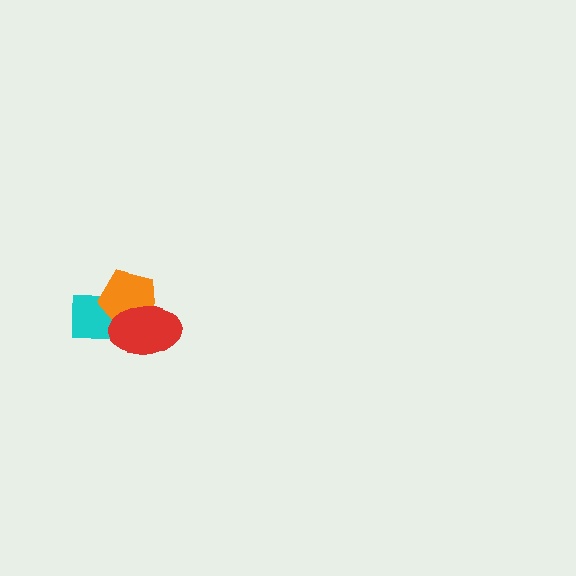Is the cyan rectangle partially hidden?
Yes, it is partially covered by another shape.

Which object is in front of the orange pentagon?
The red ellipse is in front of the orange pentagon.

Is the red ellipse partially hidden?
No, no other shape covers it.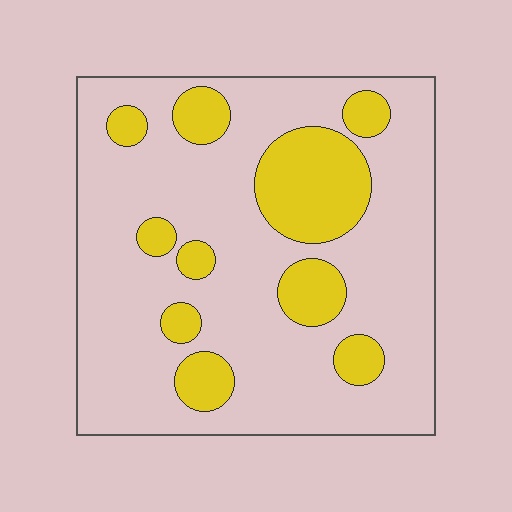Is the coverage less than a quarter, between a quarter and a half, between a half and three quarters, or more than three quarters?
Less than a quarter.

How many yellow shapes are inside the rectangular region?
10.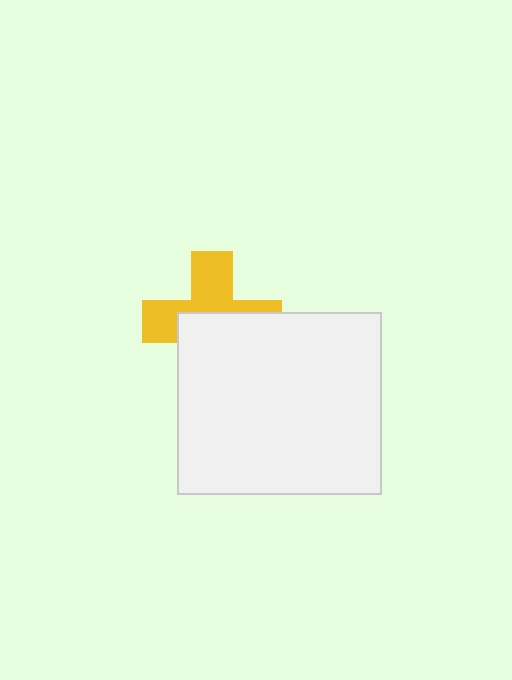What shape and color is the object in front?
The object in front is a white rectangle.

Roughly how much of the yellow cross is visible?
About half of it is visible (roughly 48%).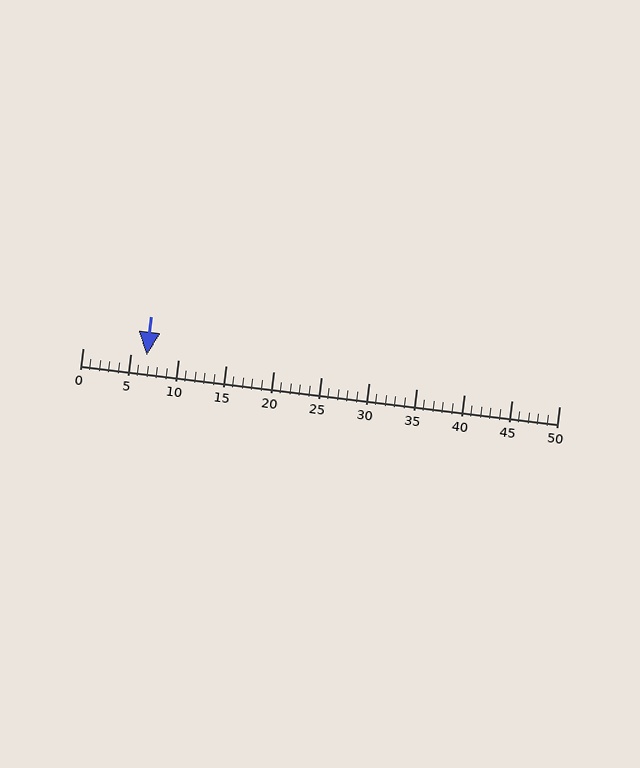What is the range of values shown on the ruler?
The ruler shows values from 0 to 50.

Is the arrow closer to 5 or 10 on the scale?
The arrow is closer to 5.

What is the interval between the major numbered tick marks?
The major tick marks are spaced 5 units apart.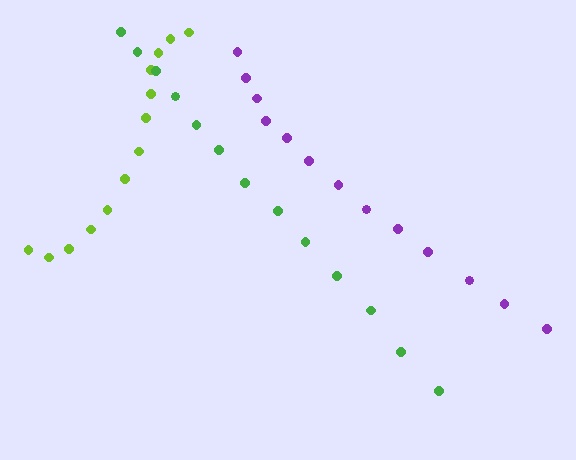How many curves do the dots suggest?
There are 3 distinct paths.